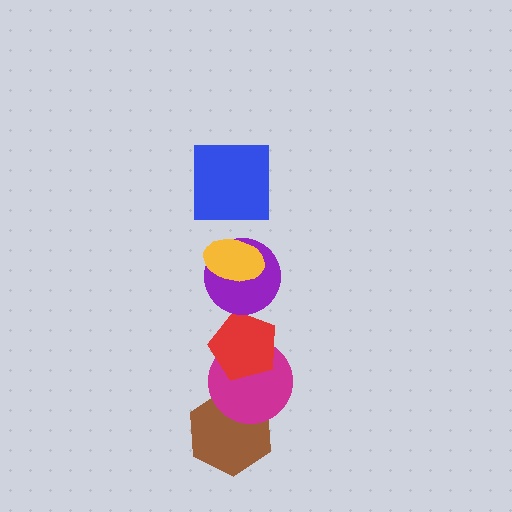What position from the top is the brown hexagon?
The brown hexagon is 6th from the top.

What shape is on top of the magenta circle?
The red pentagon is on top of the magenta circle.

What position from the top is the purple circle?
The purple circle is 3rd from the top.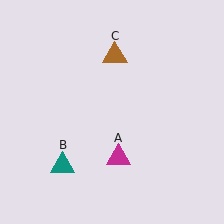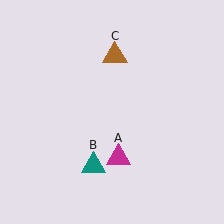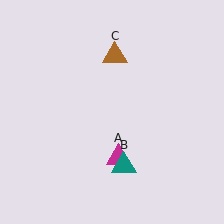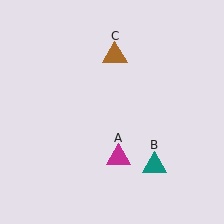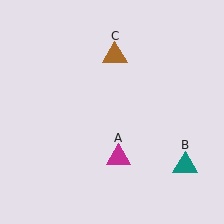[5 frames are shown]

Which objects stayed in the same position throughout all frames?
Magenta triangle (object A) and brown triangle (object C) remained stationary.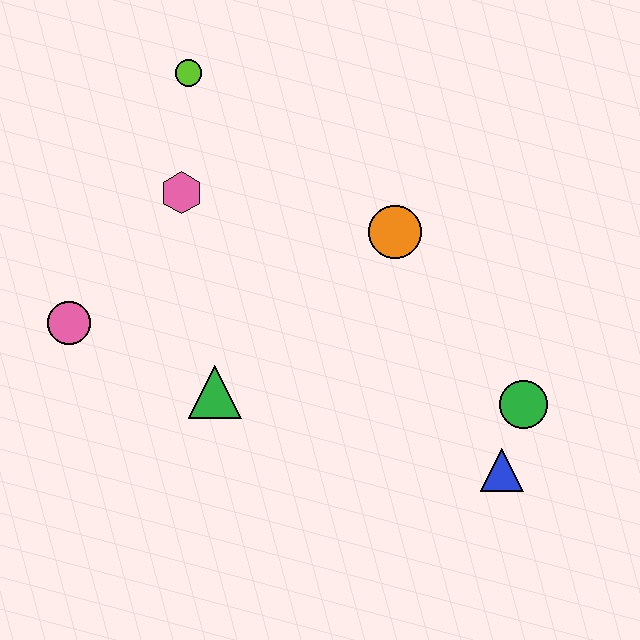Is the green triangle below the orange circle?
Yes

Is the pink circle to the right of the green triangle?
No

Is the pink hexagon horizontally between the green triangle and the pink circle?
Yes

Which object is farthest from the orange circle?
The pink circle is farthest from the orange circle.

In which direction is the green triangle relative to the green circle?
The green triangle is to the left of the green circle.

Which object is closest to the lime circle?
The pink hexagon is closest to the lime circle.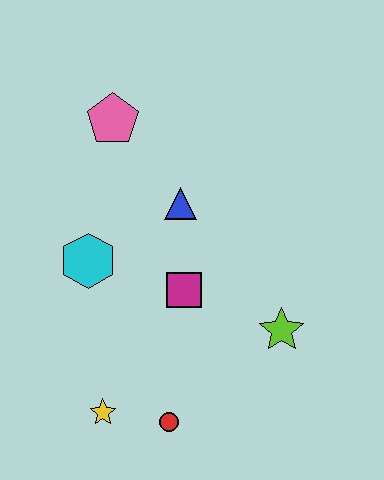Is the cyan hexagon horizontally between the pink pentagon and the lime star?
No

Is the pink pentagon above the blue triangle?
Yes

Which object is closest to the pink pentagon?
The blue triangle is closest to the pink pentagon.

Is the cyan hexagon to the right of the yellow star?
No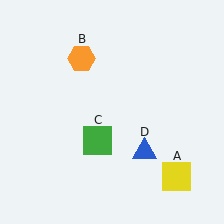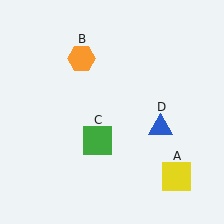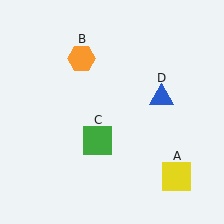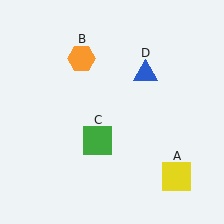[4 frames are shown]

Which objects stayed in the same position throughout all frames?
Yellow square (object A) and orange hexagon (object B) and green square (object C) remained stationary.